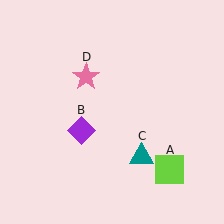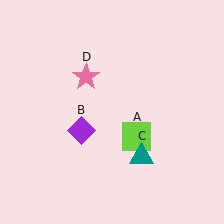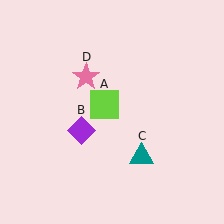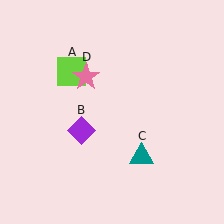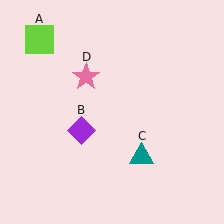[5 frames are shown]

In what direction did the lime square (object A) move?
The lime square (object A) moved up and to the left.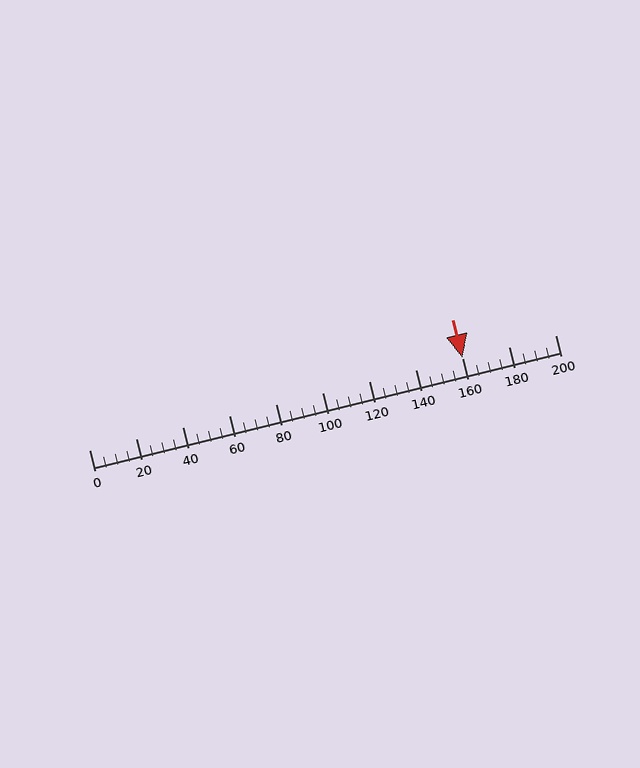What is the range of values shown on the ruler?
The ruler shows values from 0 to 200.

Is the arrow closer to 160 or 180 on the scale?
The arrow is closer to 160.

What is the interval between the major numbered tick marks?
The major tick marks are spaced 20 units apart.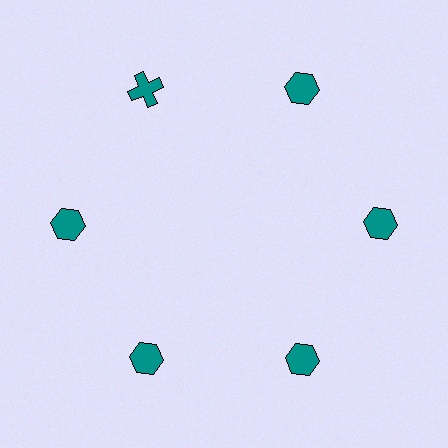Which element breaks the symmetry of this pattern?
The teal cross at roughly the 11 o'clock position breaks the symmetry. All other shapes are teal hexagons.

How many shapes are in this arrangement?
There are 6 shapes arranged in a ring pattern.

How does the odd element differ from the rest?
It has a different shape: cross instead of hexagon.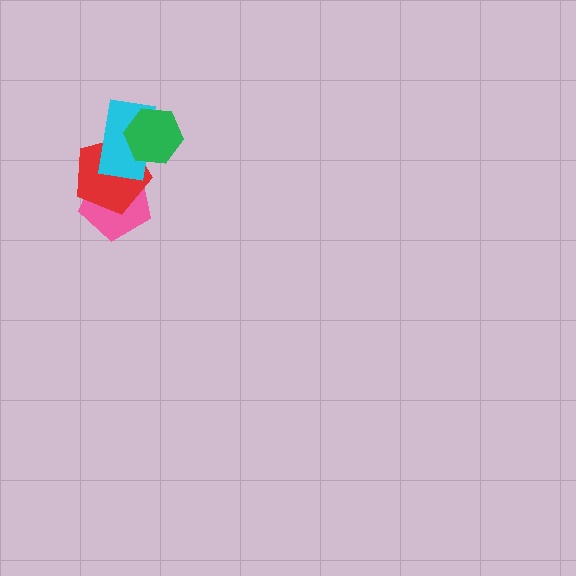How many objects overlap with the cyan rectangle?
3 objects overlap with the cyan rectangle.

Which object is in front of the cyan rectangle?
The green hexagon is in front of the cyan rectangle.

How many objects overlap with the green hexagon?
2 objects overlap with the green hexagon.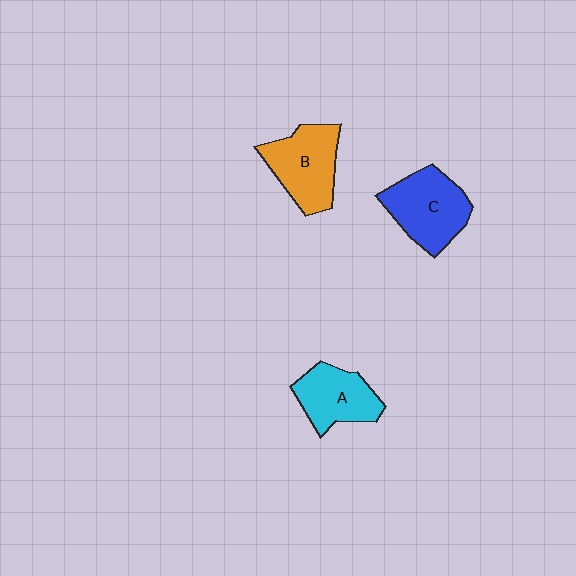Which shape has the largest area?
Shape C (blue).